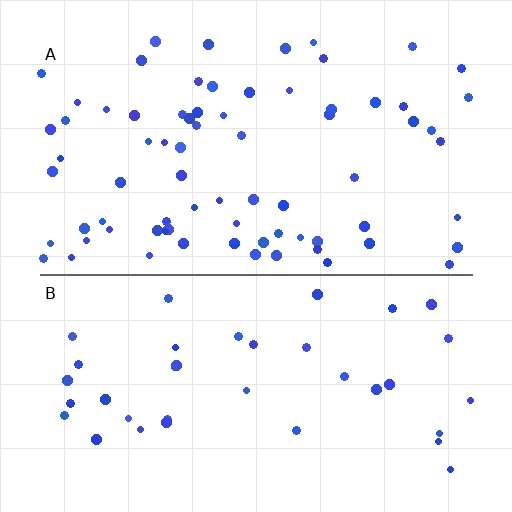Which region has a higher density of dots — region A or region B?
A (the top).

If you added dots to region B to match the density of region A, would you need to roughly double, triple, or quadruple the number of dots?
Approximately double.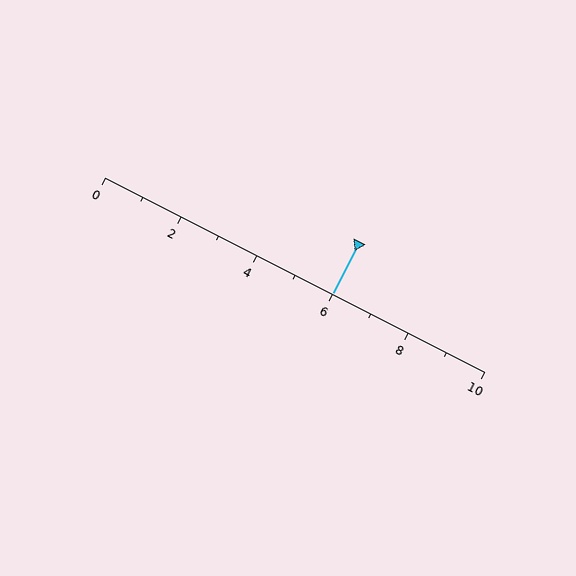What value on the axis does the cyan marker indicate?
The marker indicates approximately 6.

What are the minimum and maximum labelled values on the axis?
The axis runs from 0 to 10.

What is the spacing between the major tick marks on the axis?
The major ticks are spaced 2 apart.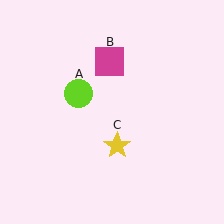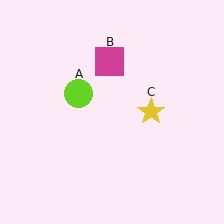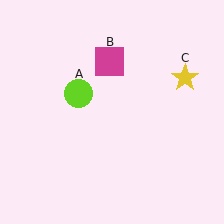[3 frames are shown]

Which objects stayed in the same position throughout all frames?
Lime circle (object A) and magenta square (object B) remained stationary.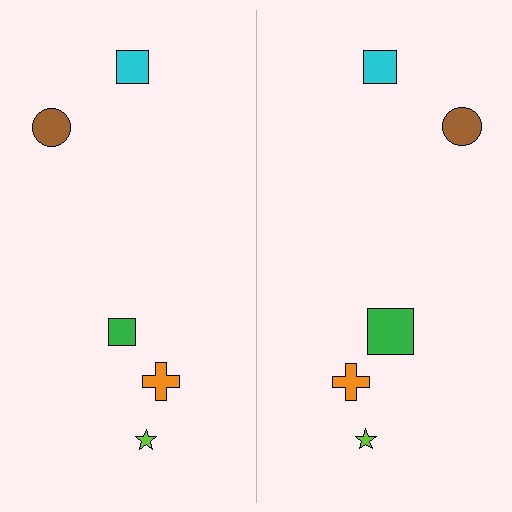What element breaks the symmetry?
The green square on the right side has a different size than its mirror counterpart.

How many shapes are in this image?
There are 10 shapes in this image.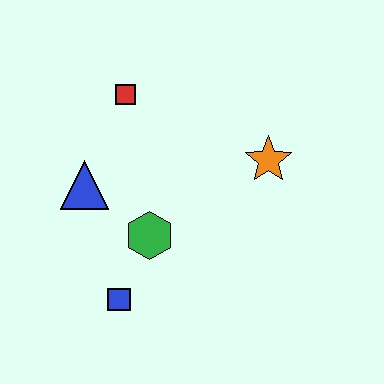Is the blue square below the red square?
Yes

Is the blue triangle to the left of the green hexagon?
Yes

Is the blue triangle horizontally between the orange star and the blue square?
No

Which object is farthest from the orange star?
The blue square is farthest from the orange star.